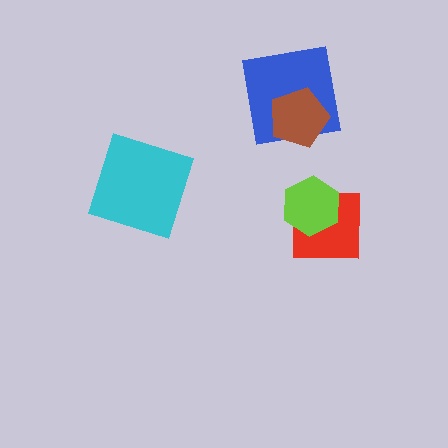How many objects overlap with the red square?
1 object overlaps with the red square.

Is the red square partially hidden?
Yes, it is partially covered by another shape.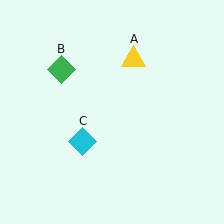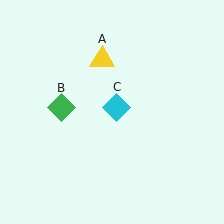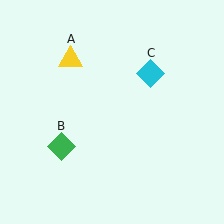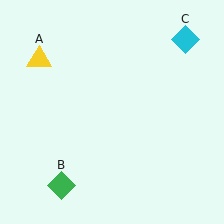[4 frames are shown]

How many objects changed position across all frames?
3 objects changed position: yellow triangle (object A), green diamond (object B), cyan diamond (object C).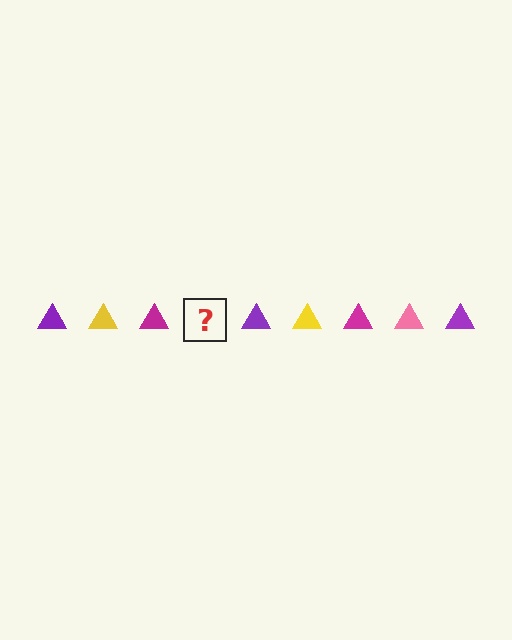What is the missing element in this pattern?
The missing element is a pink triangle.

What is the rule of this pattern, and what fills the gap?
The rule is that the pattern cycles through purple, yellow, magenta, pink triangles. The gap should be filled with a pink triangle.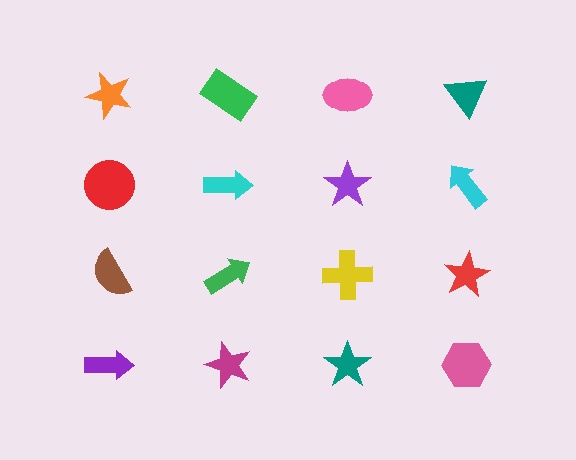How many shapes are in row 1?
4 shapes.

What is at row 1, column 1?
An orange star.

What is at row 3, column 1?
A brown semicircle.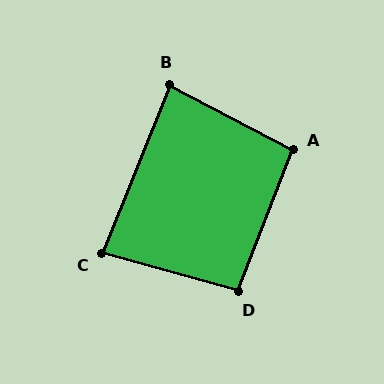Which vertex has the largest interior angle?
A, at approximately 97 degrees.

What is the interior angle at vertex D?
Approximately 96 degrees (obtuse).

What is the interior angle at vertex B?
Approximately 84 degrees (acute).